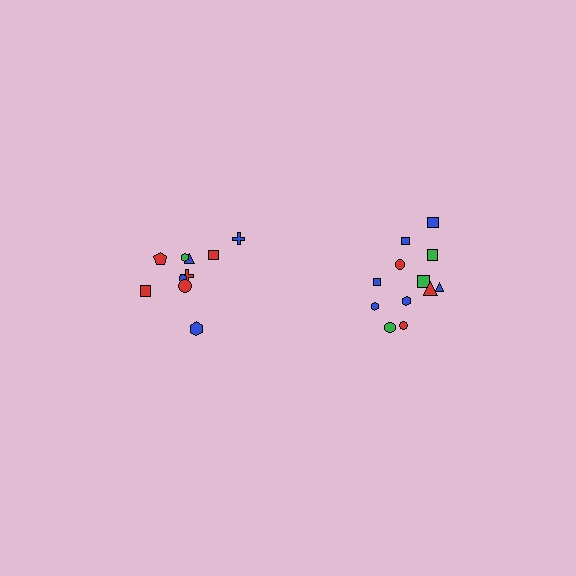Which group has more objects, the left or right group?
The right group.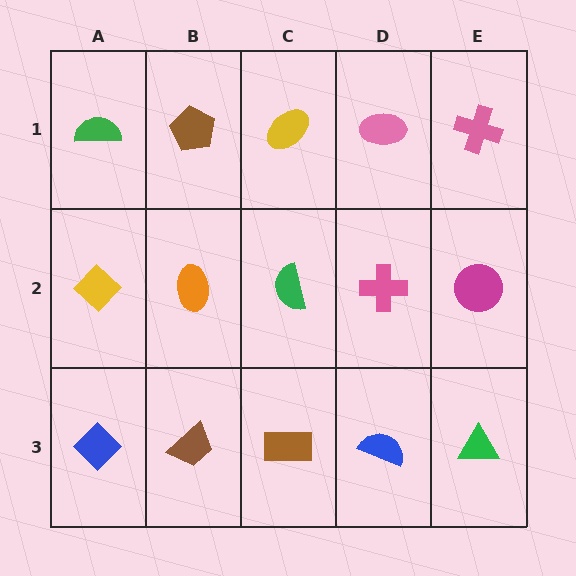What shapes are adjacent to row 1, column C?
A green semicircle (row 2, column C), a brown pentagon (row 1, column B), a pink ellipse (row 1, column D).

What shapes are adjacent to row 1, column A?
A yellow diamond (row 2, column A), a brown pentagon (row 1, column B).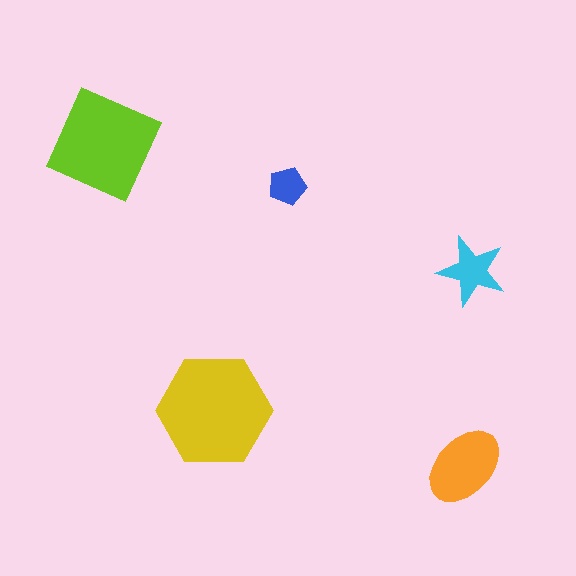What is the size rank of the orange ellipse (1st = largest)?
3rd.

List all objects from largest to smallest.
The yellow hexagon, the lime diamond, the orange ellipse, the cyan star, the blue pentagon.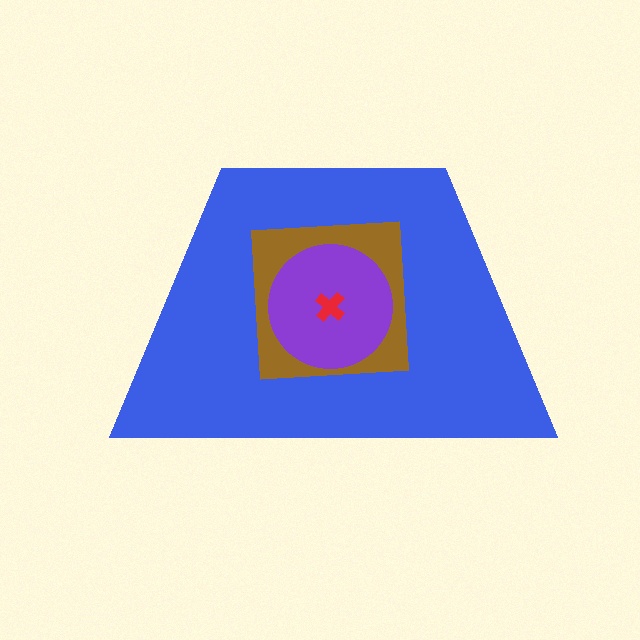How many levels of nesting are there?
4.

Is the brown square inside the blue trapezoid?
Yes.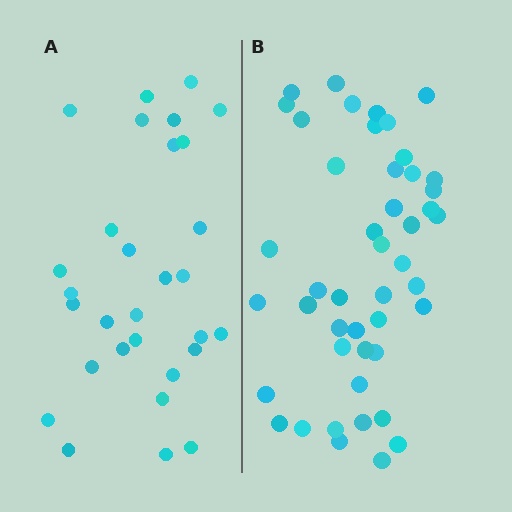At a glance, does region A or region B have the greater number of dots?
Region B (the right region) has more dots.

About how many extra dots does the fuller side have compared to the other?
Region B has approximately 15 more dots than region A.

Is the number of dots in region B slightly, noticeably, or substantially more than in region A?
Region B has substantially more. The ratio is roughly 1.5 to 1.